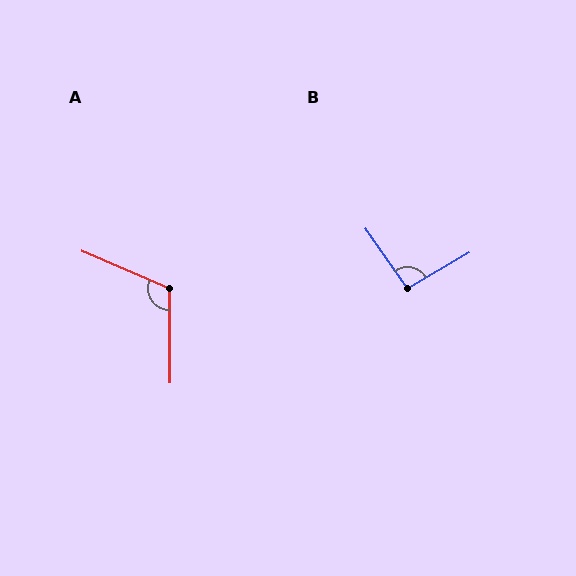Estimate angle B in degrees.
Approximately 95 degrees.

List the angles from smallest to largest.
B (95°), A (113°).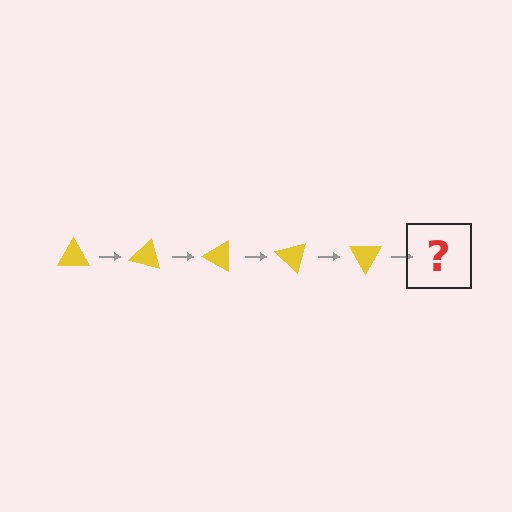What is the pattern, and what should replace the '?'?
The pattern is that the triangle rotates 15 degrees each step. The '?' should be a yellow triangle rotated 75 degrees.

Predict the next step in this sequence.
The next step is a yellow triangle rotated 75 degrees.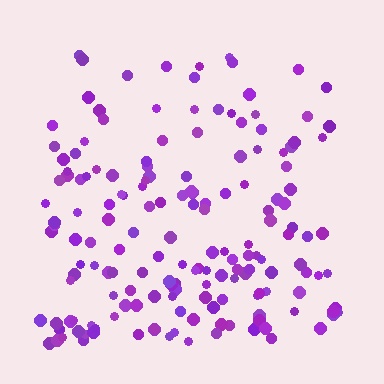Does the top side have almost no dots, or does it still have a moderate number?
Still a moderate number, just noticeably fewer than the bottom.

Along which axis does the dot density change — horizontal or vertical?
Vertical.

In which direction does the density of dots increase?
From top to bottom, with the bottom side densest.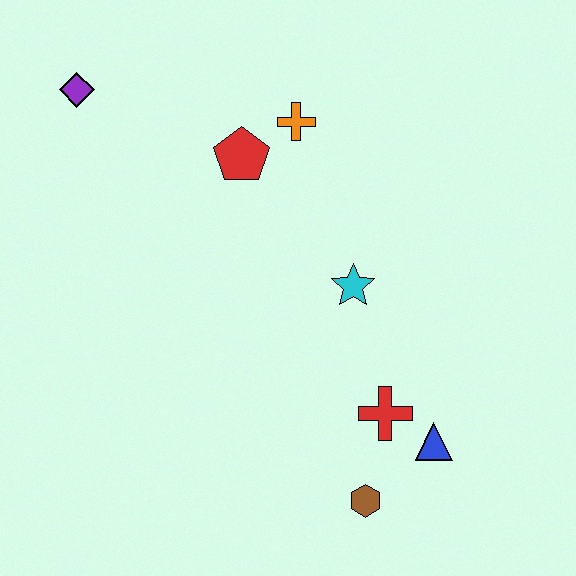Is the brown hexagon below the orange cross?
Yes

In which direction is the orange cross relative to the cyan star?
The orange cross is above the cyan star.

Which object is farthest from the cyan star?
The purple diamond is farthest from the cyan star.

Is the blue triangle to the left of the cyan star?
No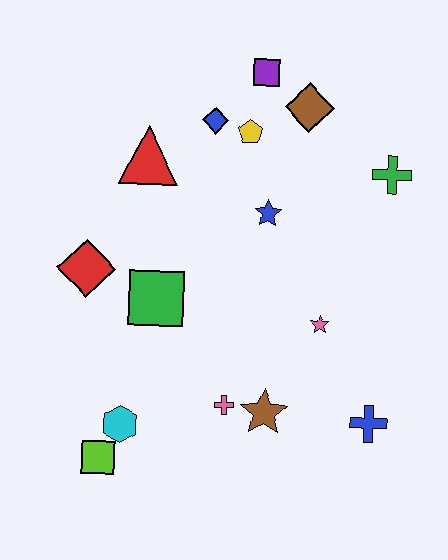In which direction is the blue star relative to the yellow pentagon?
The blue star is below the yellow pentagon.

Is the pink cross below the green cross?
Yes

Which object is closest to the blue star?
The yellow pentagon is closest to the blue star.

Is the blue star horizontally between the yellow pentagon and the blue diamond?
No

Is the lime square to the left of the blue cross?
Yes